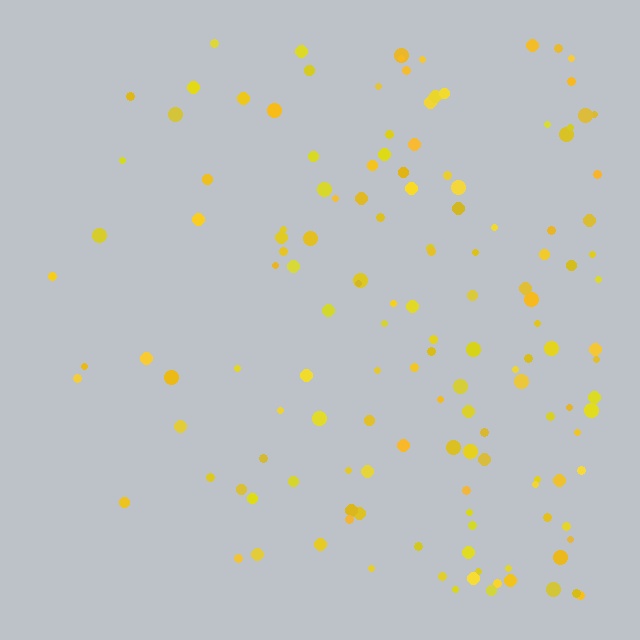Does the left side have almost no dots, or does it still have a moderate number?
Still a moderate number, just noticeably fewer than the right.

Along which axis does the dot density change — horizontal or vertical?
Horizontal.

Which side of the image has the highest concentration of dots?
The right.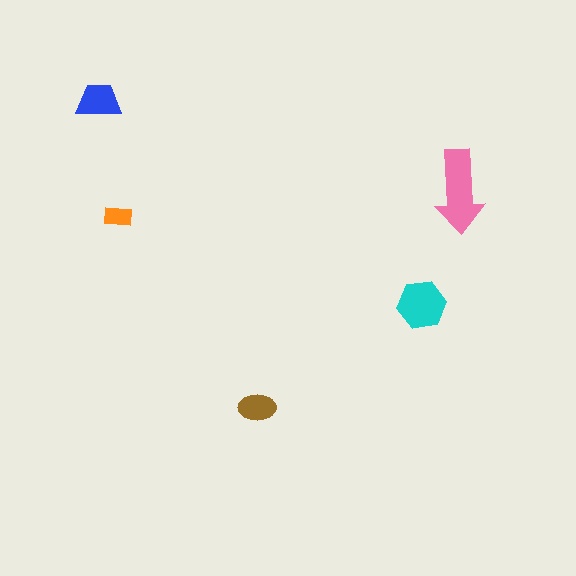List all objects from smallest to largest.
The orange rectangle, the brown ellipse, the blue trapezoid, the cyan hexagon, the pink arrow.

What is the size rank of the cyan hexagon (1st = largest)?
2nd.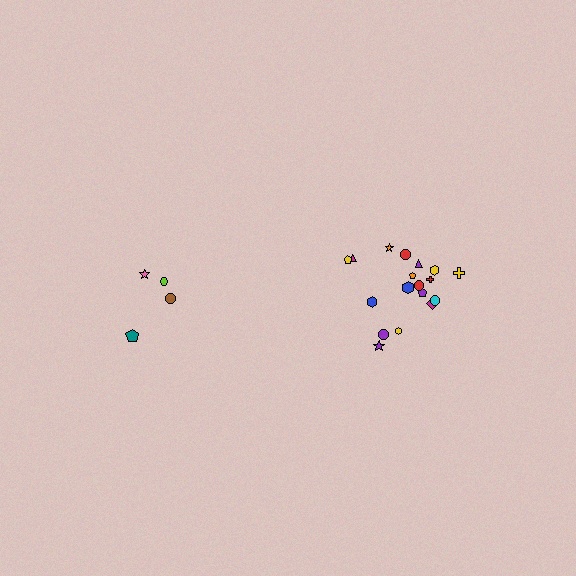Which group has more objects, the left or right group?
The right group.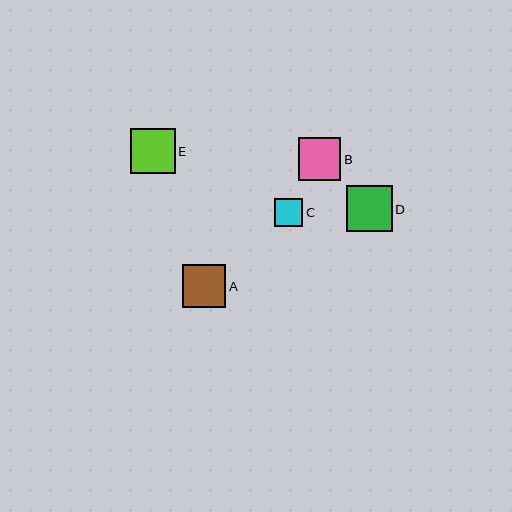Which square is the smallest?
Square C is the smallest with a size of approximately 28 pixels.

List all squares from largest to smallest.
From largest to smallest: D, E, A, B, C.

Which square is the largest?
Square D is the largest with a size of approximately 46 pixels.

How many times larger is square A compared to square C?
Square A is approximately 1.5 times the size of square C.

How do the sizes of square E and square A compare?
Square E and square A are approximately the same size.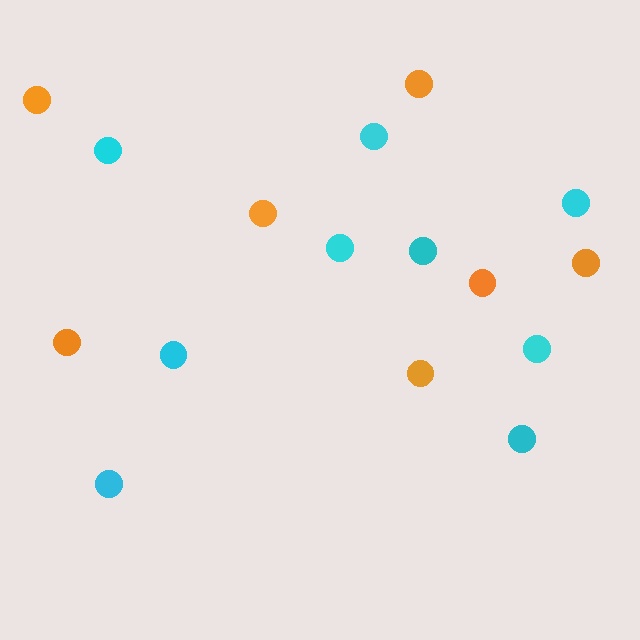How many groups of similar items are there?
There are 2 groups: one group of orange circles (7) and one group of cyan circles (9).